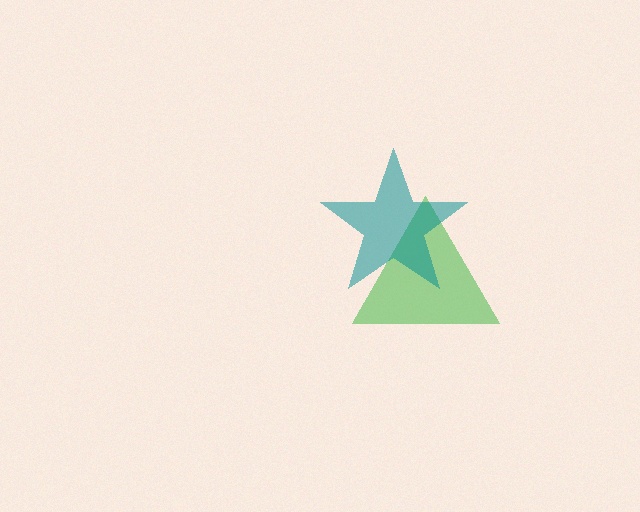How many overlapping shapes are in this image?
There are 2 overlapping shapes in the image.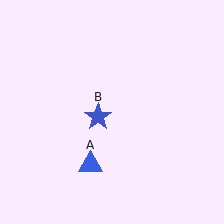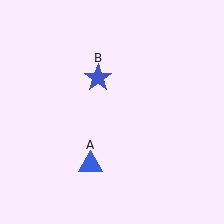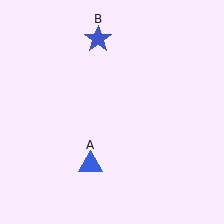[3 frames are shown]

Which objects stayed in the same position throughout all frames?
Blue triangle (object A) remained stationary.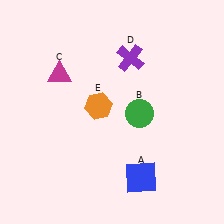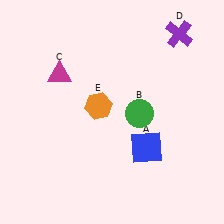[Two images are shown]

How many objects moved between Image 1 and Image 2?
2 objects moved between the two images.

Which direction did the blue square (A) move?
The blue square (A) moved up.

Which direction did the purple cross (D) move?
The purple cross (D) moved right.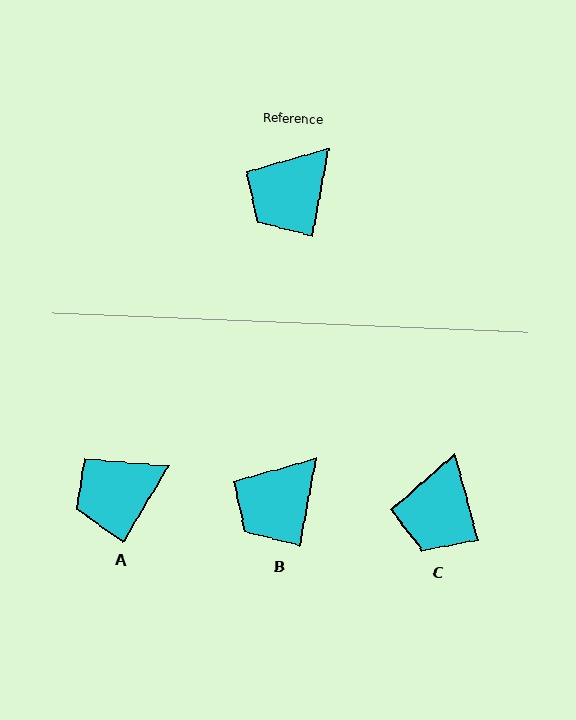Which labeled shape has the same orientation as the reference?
B.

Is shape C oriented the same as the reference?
No, it is off by about 26 degrees.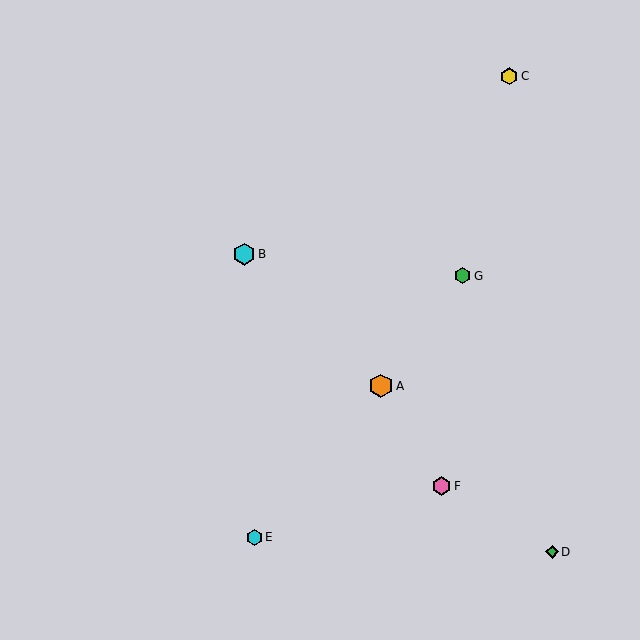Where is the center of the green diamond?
The center of the green diamond is at (552, 552).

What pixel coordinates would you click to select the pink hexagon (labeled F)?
Click at (441, 486) to select the pink hexagon F.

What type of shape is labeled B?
Shape B is a cyan hexagon.